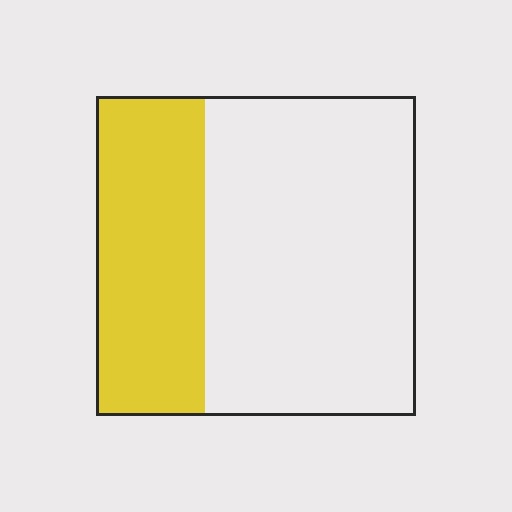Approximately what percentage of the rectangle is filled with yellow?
Approximately 35%.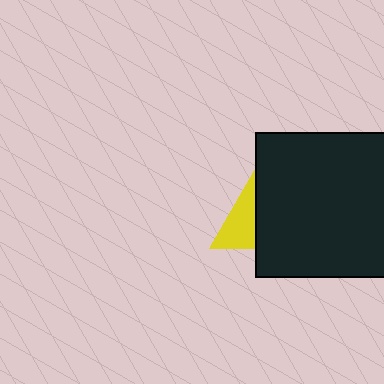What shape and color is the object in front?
The object in front is a black square.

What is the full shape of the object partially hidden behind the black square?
The partially hidden object is a yellow triangle.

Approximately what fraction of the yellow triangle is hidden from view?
Roughly 66% of the yellow triangle is hidden behind the black square.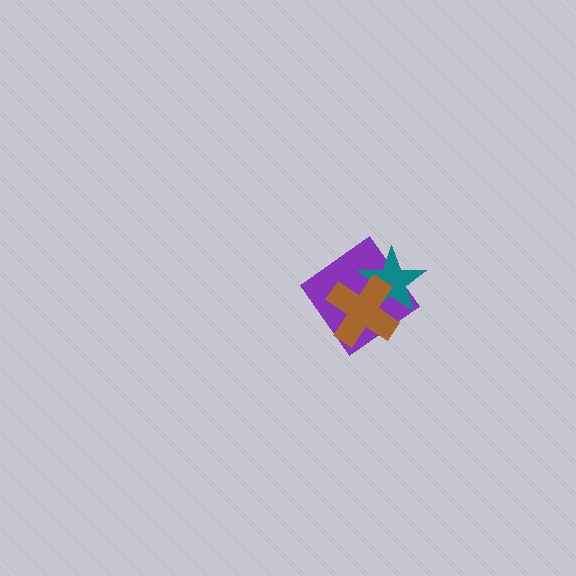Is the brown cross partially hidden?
No, no other shape covers it.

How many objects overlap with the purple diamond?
2 objects overlap with the purple diamond.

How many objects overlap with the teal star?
2 objects overlap with the teal star.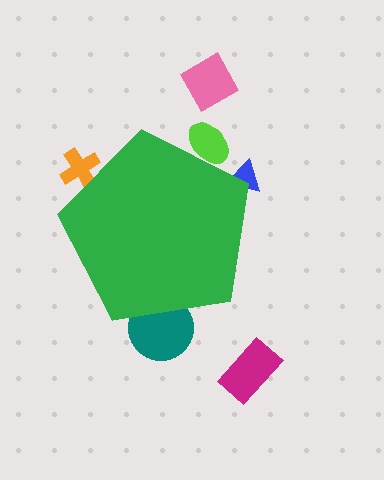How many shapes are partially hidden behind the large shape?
4 shapes are partially hidden.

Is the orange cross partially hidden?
Yes, the orange cross is partially hidden behind the green pentagon.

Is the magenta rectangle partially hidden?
No, the magenta rectangle is fully visible.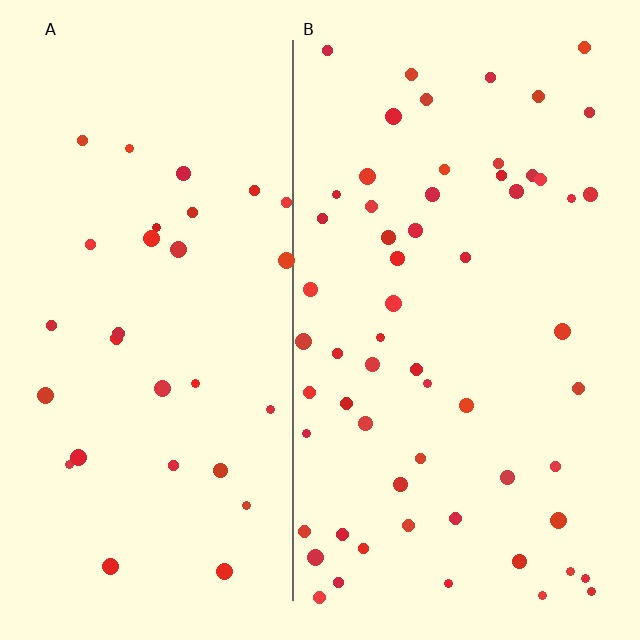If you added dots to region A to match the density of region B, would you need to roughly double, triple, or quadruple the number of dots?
Approximately double.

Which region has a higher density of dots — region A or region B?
B (the right).